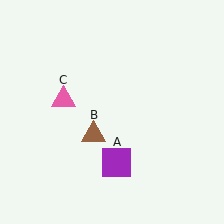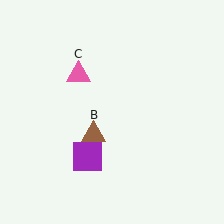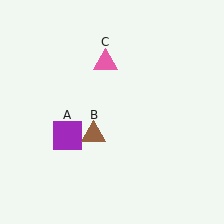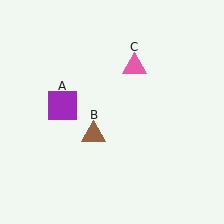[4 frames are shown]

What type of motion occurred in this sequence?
The purple square (object A), pink triangle (object C) rotated clockwise around the center of the scene.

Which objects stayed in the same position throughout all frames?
Brown triangle (object B) remained stationary.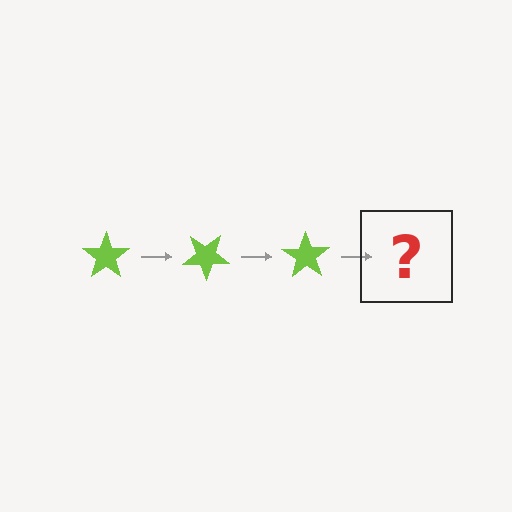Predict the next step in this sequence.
The next step is a lime star rotated 105 degrees.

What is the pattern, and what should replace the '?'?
The pattern is that the star rotates 35 degrees each step. The '?' should be a lime star rotated 105 degrees.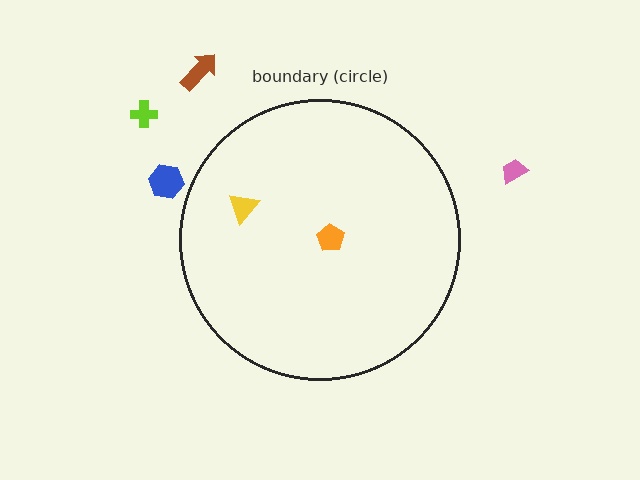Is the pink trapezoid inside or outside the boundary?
Outside.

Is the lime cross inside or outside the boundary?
Outside.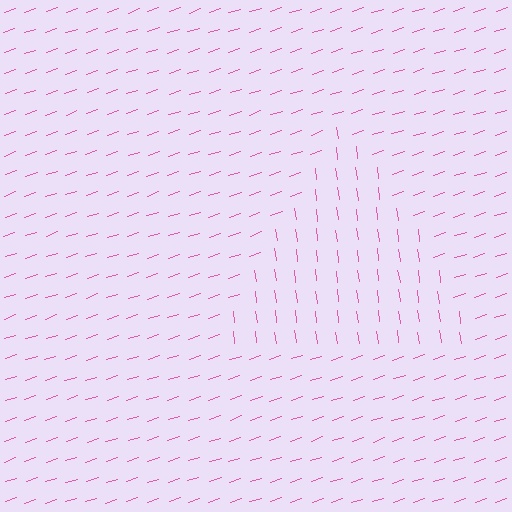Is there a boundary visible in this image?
Yes, there is a texture boundary formed by a change in line orientation.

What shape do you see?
I see a triangle.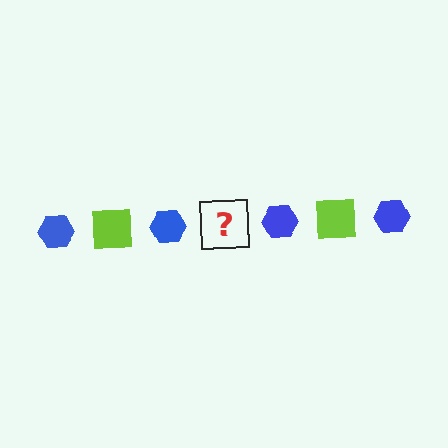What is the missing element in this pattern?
The missing element is a lime square.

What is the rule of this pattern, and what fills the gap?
The rule is that the pattern alternates between blue hexagon and lime square. The gap should be filled with a lime square.